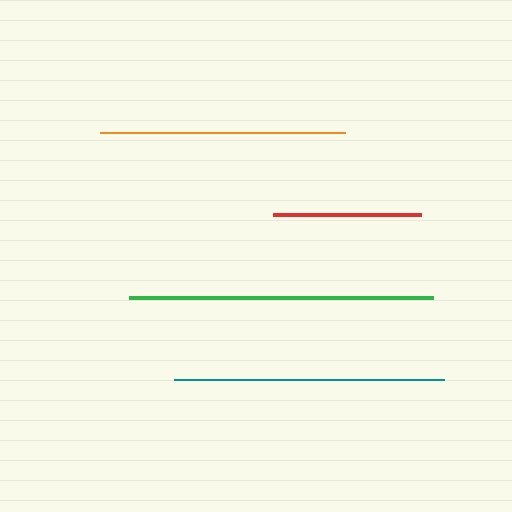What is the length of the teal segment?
The teal segment is approximately 269 pixels long.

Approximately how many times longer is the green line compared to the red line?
The green line is approximately 2.1 times the length of the red line.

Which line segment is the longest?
The green line is the longest at approximately 304 pixels.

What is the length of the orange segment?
The orange segment is approximately 244 pixels long.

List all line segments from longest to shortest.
From longest to shortest: green, teal, orange, red.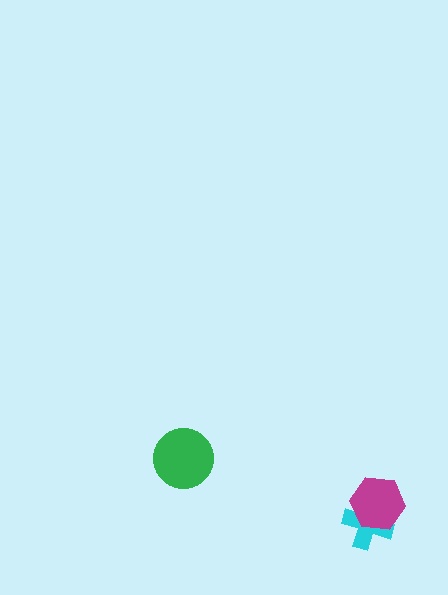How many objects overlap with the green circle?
0 objects overlap with the green circle.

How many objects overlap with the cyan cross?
1 object overlaps with the cyan cross.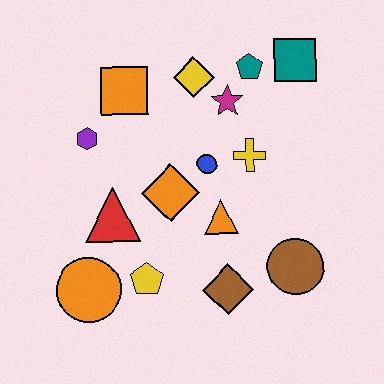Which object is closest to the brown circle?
The brown diamond is closest to the brown circle.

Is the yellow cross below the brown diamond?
No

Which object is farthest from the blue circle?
The orange circle is farthest from the blue circle.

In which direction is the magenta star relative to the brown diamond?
The magenta star is above the brown diamond.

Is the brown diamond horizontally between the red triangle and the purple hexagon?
No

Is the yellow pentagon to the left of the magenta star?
Yes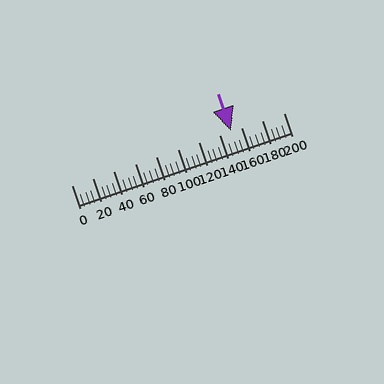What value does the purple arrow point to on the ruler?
The purple arrow points to approximately 151.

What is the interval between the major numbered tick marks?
The major tick marks are spaced 20 units apart.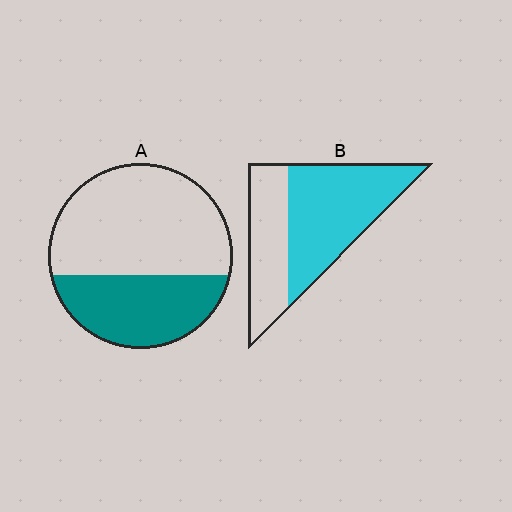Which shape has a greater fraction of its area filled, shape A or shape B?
Shape B.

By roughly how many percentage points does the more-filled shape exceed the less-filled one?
By roughly 25 percentage points (B over A).